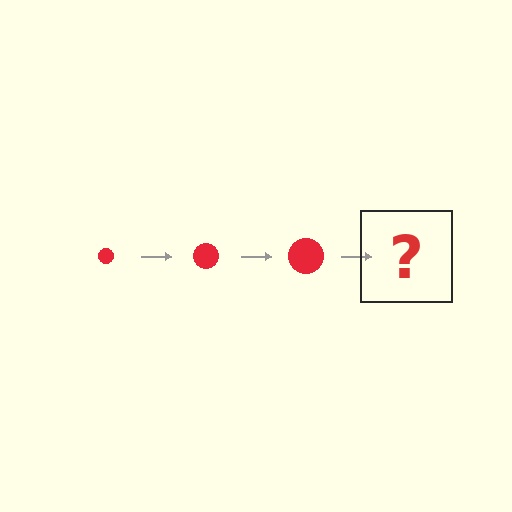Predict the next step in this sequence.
The next step is a red circle, larger than the previous one.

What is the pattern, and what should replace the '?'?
The pattern is that the circle gets progressively larger each step. The '?' should be a red circle, larger than the previous one.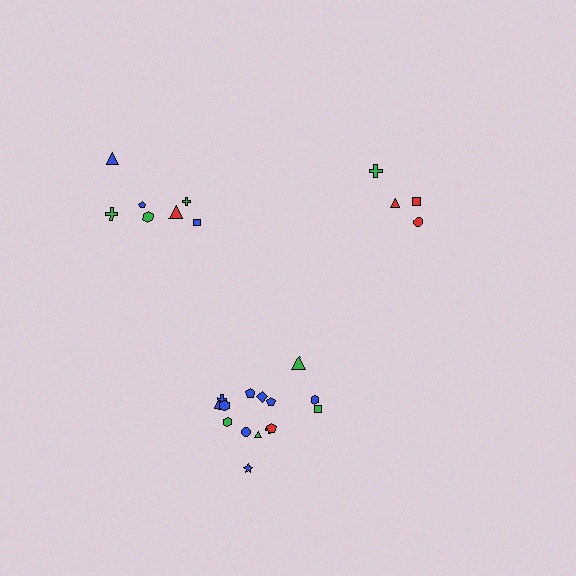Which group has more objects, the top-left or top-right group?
The top-left group.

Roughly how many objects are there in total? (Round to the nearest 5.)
Roughly 25 objects in total.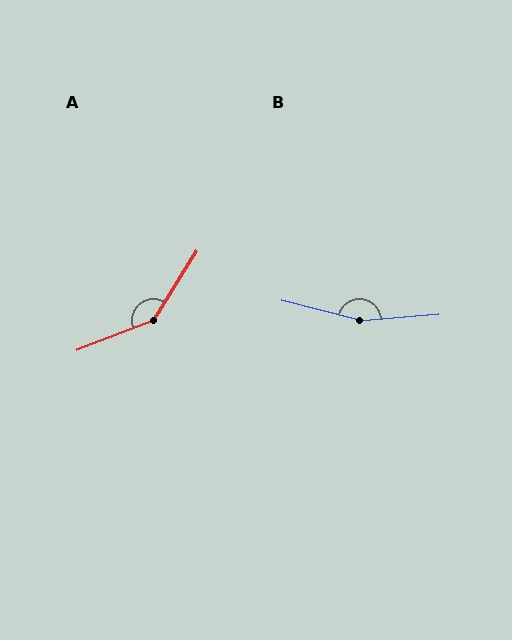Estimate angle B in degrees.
Approximately 162 degrees.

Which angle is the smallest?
A, at approximately 143 degrees.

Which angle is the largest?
B, at approximately 162 degrees.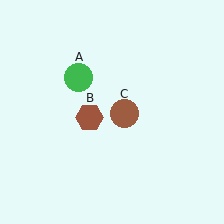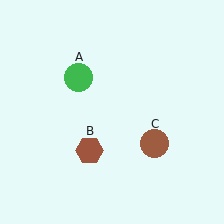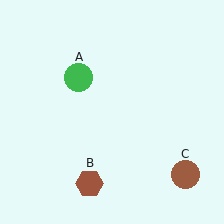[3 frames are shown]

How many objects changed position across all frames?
2 objects changed position: brown hexagon (object B), brown circle (object C).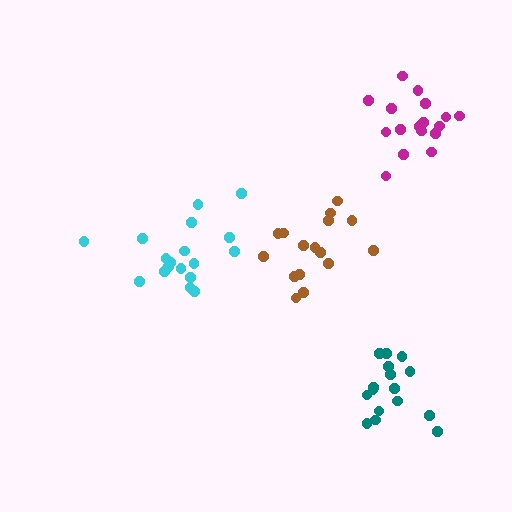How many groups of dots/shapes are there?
There are 4 groups.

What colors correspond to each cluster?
The clusters are colored: brown, cyan, teal, magenta.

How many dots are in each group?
Group 1: 16 dots, Group 2: 18 dots, Group 3: 16 dots, Group 4: 17 dots (67 total).